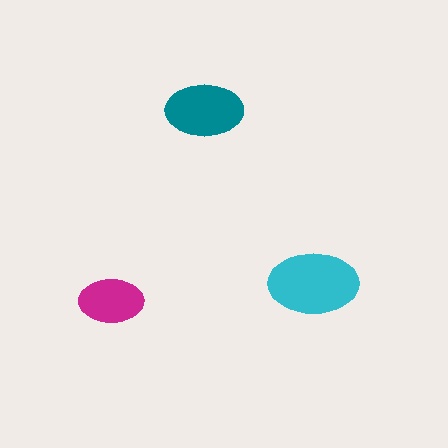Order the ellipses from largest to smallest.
the cyan one, the teal one, the magenta one.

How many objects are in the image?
There are 3 objects in the image.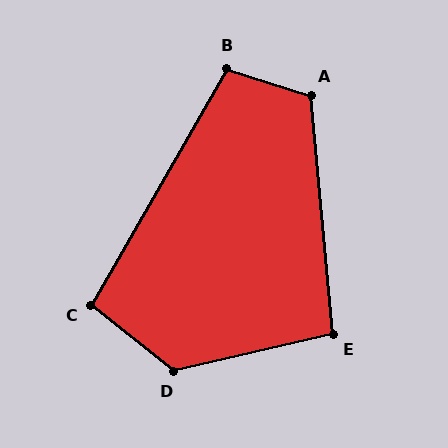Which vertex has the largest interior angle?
D, at approximately 128 degrees.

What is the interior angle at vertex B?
Approximately 102 degrees (obtuse).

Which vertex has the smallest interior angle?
E, at approximately 98 degrees.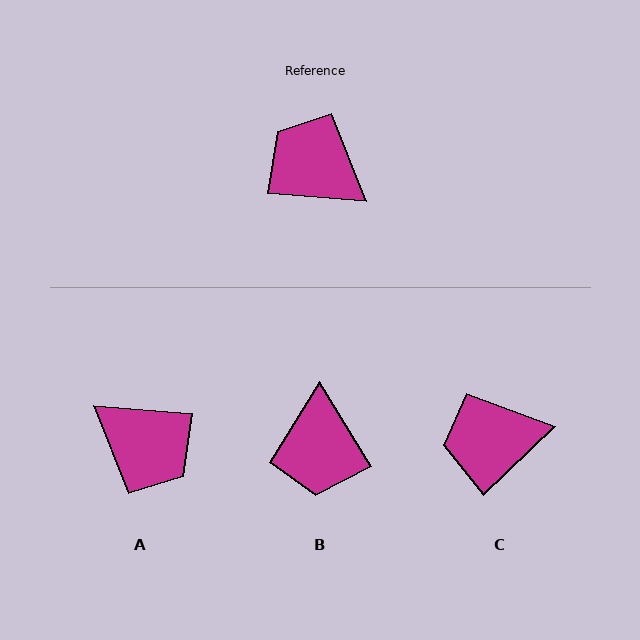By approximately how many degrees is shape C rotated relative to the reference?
Approximately 48 degrees counter-clockwise.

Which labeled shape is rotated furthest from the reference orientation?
A, about 180 degrees away.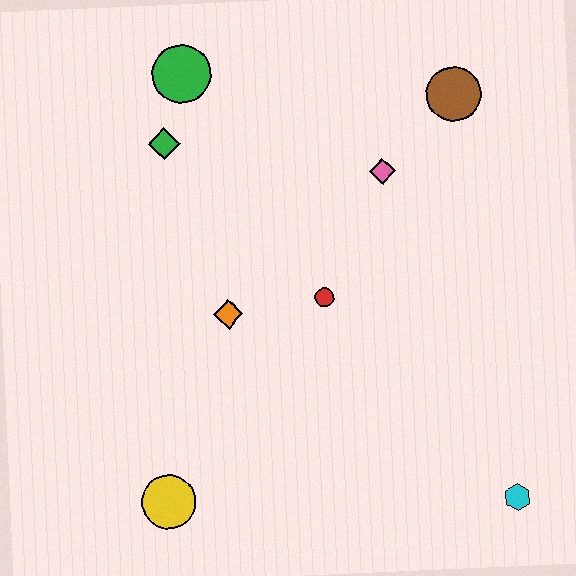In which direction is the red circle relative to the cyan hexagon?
The red circle is above the cyan hexagon.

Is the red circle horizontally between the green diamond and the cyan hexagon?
Yes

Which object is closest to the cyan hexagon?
The red circle is closest to the cyan hexagon.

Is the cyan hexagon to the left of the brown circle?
No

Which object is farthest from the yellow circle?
The brown circle is farthest from the yellow circle.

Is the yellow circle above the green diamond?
No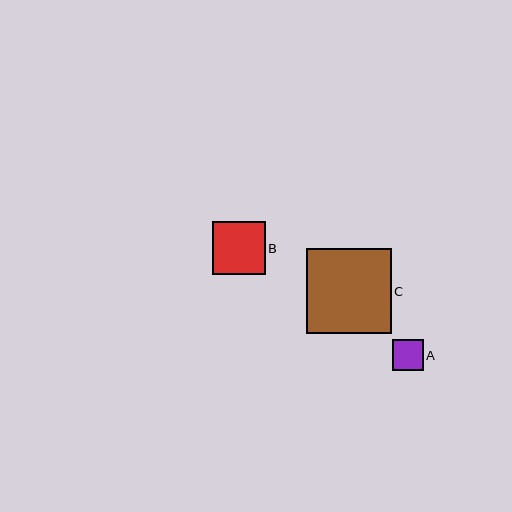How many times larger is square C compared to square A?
Square C is approximately 2.8 times the size of square A.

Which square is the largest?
Square C is the largest with a size of approximately 84 pixels.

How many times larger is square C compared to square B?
Square C is approximately 1.6 times the size of square B.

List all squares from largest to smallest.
From largest to smallest: C, B, A.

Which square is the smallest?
Square A is the smallest with a size of approximately 31 pixels.